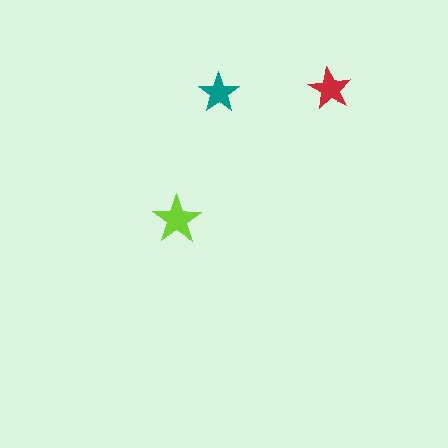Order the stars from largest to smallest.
the lime one, the red one, the teal one.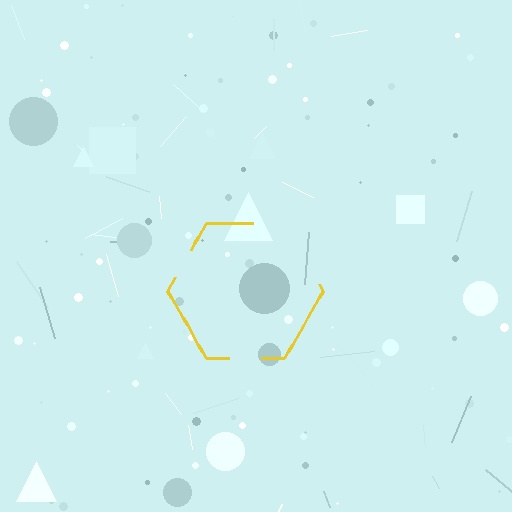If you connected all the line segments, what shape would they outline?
They would outline a hexagon.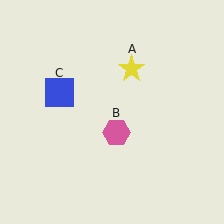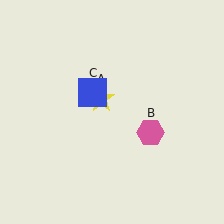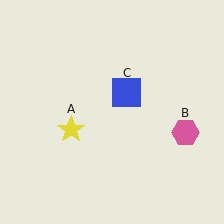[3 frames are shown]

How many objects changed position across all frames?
3 objects changed position: yellow star (object A), pink hexagon (object B), blue square (object C).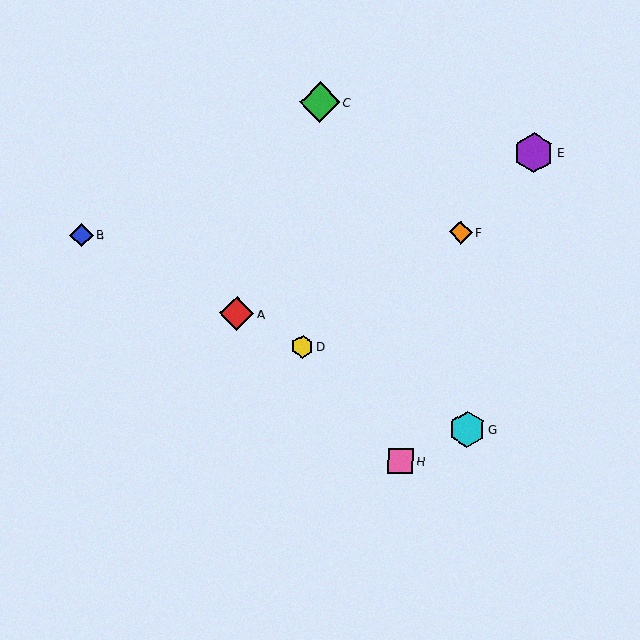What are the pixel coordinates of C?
Object C is at (320, 102).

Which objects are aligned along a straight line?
Objects A, B, D, G are aligned along a straight line.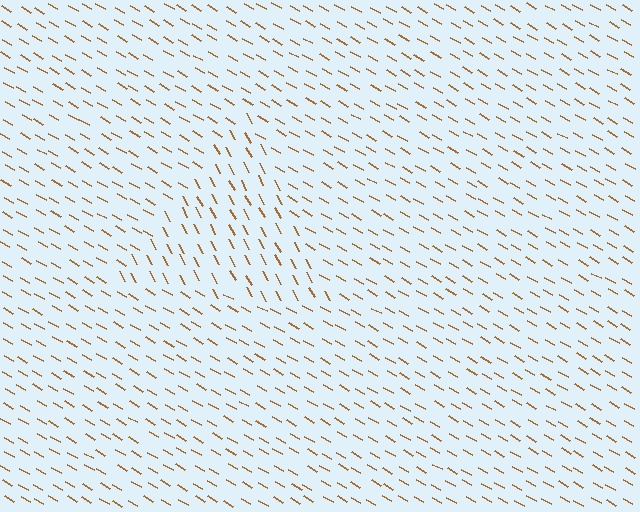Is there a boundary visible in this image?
Yes, there is a texture boundary formed by a change in line orientation.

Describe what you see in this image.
The image is filled with small brown line segments. A triangle region in the image has lines oriented differently from the surrounding lines, creating a visible texture boundary.